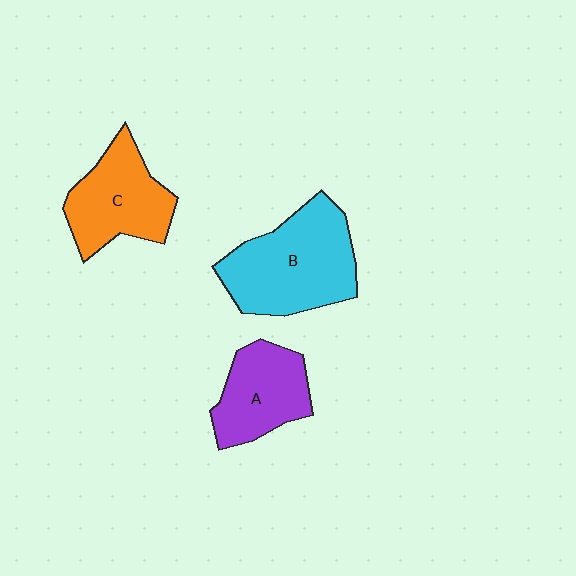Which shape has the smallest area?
Shape A (purple).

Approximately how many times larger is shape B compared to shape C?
Approximately 1.4 times.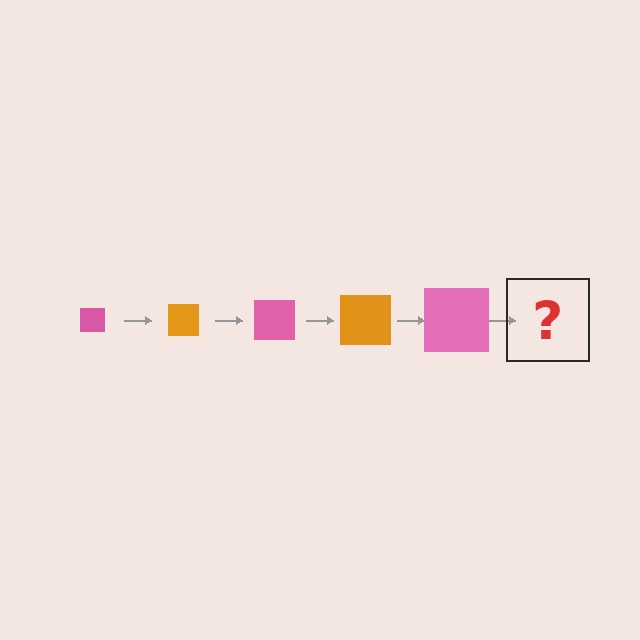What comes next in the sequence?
The next element should be an orange square, larger than the previous one.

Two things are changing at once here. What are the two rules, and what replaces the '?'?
The two rules are that the square grows larger each step and the color cycles through pink and orange. The '?' should be an orange square, larger than the previous one.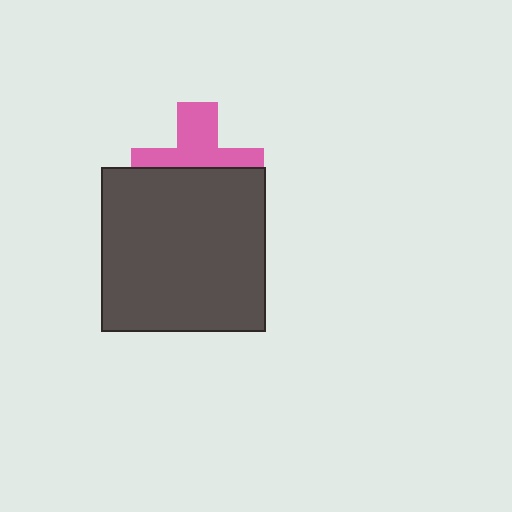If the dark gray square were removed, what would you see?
You would see the complete pink cross.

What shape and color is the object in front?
The object in front is a dark gray square.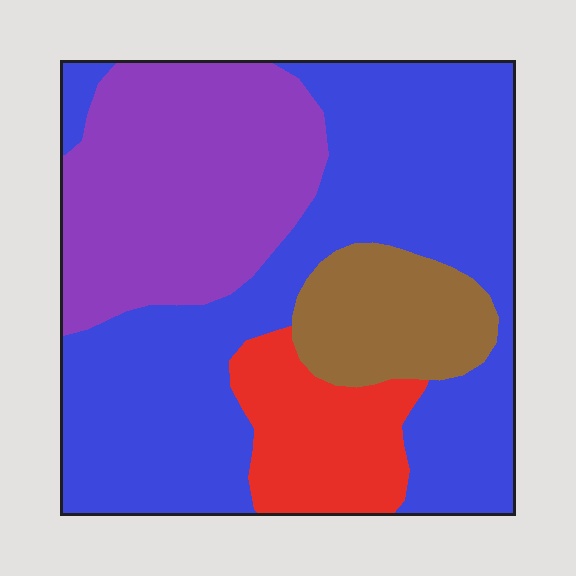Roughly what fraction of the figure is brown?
Brown covers 11% of the figure.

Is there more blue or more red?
Blue.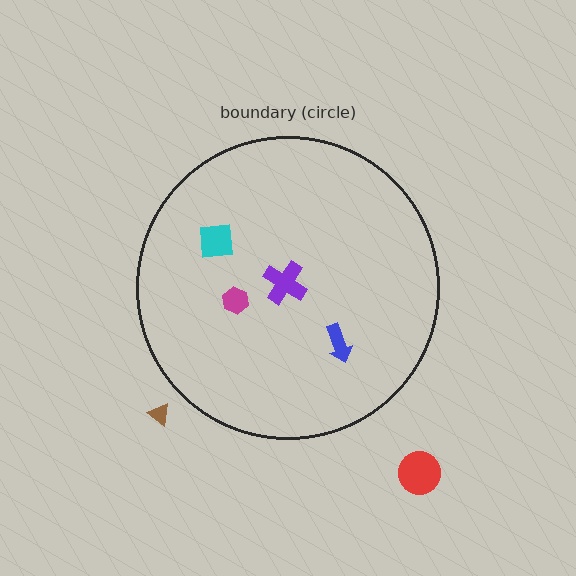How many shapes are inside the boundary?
4 inside, 2 outside.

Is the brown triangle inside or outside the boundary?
Outside.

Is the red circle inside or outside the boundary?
Outside.